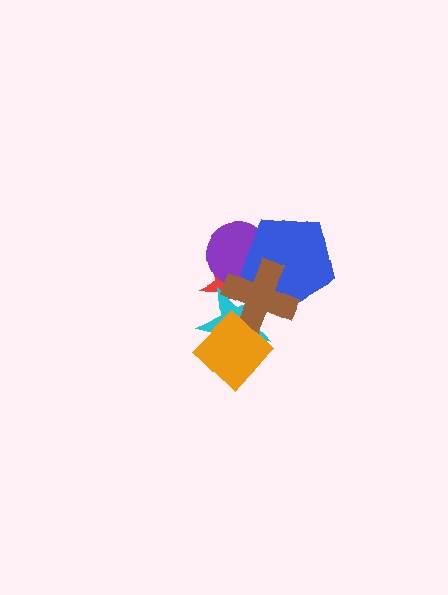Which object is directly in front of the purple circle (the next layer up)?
The blue pentagon is directly in front of the purple circle.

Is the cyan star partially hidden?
Yes, it is partially covered by another shape.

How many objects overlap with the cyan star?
3 objects overlap with the cyan star.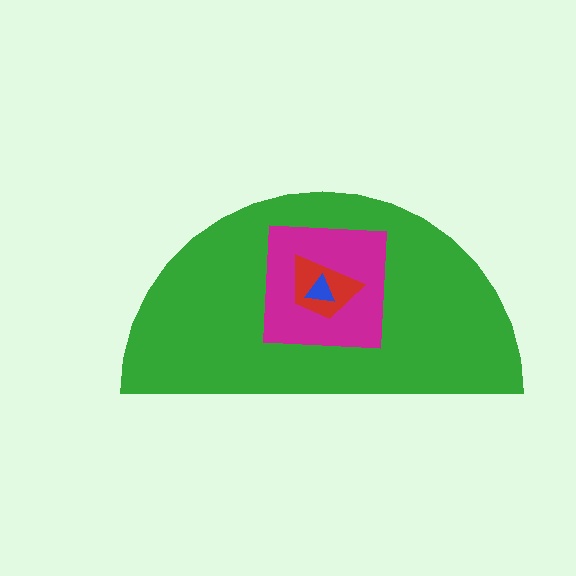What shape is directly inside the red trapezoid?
The blue triangle.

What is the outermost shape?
The green semicircle.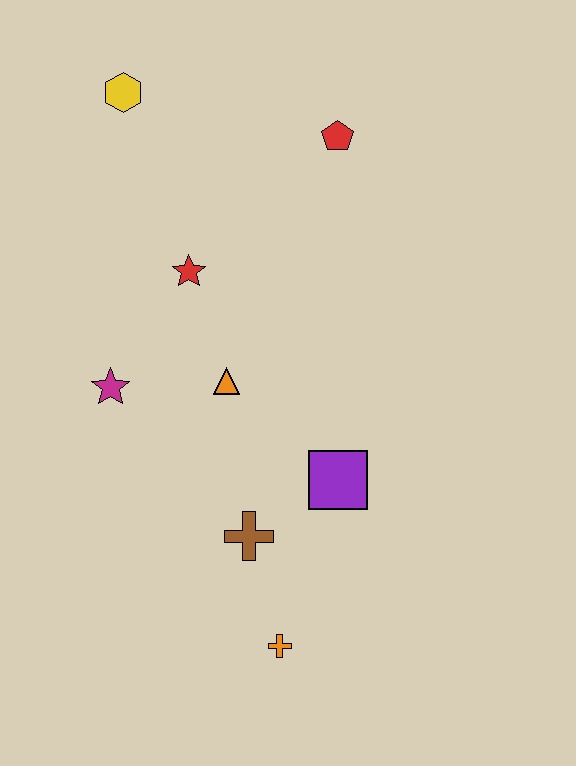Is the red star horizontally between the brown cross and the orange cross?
No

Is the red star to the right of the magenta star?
Yes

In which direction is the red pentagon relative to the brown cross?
The red pentagon is above the brown cross.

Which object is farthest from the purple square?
The yellow hexagon is farthest from the purple square.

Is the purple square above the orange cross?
Yes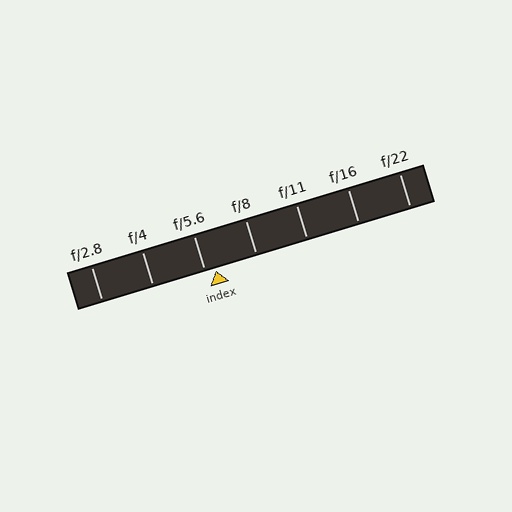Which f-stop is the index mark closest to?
The index mark is closest to f/5.6.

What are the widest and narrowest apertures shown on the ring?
The widest aperture shown is f/2.8 and the narrowest is f/22.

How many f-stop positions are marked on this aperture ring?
There are 7 f-stop positions marked.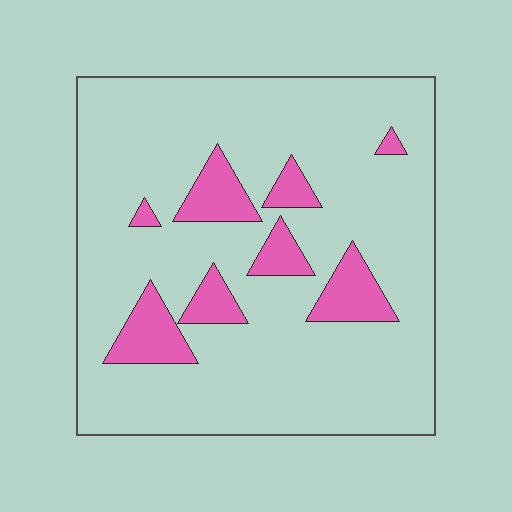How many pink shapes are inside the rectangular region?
8.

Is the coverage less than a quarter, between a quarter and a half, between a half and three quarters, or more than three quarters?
Less than a quarter.